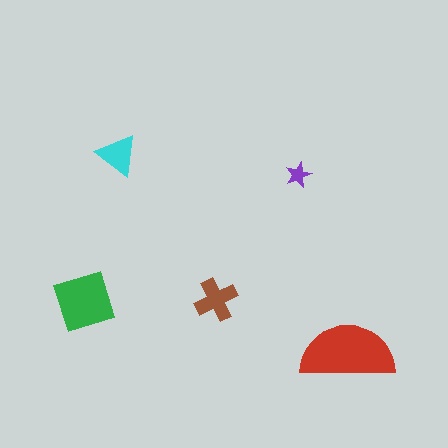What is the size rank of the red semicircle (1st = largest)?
1st.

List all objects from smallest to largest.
The purple star, the cyan triangle, the brown cross, the green diamond, the red semicircle.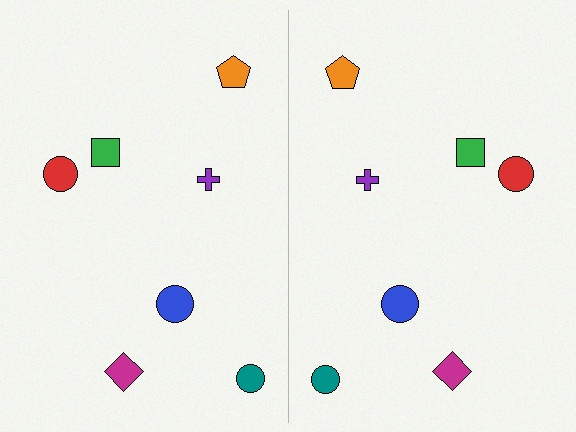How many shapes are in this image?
There are 14 shapes in this image.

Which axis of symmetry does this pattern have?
The pattern has a vertical axis of symmetry running through the center of the image.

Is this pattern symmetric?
Yes, this pattern has bilateral (reflection) symmetry.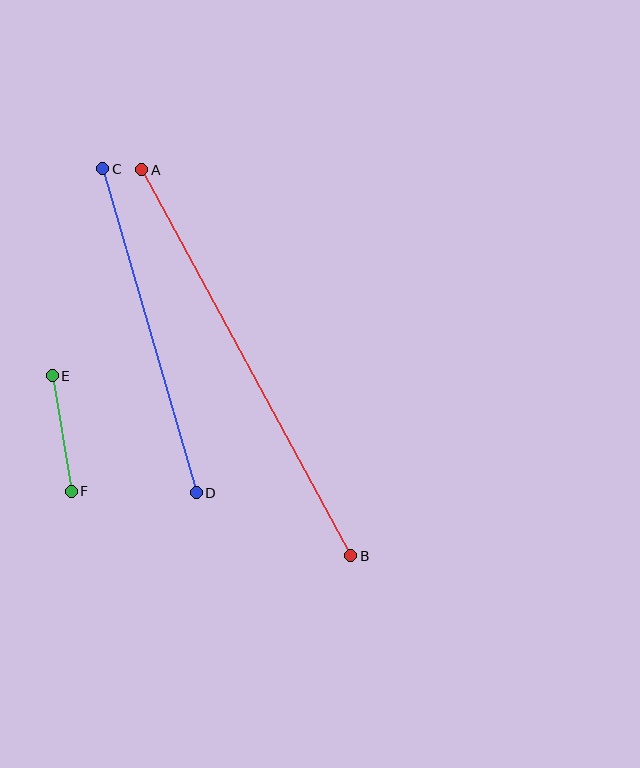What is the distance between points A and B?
The distance is approximately 439 pixels.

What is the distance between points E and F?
The distance is approximately 117 pixels.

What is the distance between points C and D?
The distance is approximately 337 pixels.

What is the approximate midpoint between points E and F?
The midpoint is at approximately (62, 434) pixels.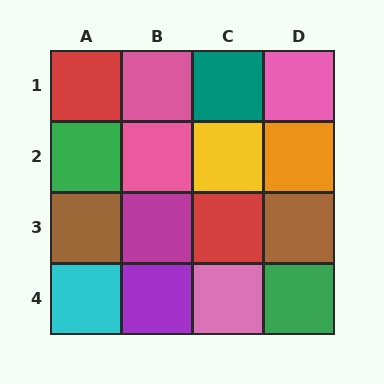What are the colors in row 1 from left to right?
Red, pink, teal, pink.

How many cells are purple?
1 cell is purple.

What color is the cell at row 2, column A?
Green.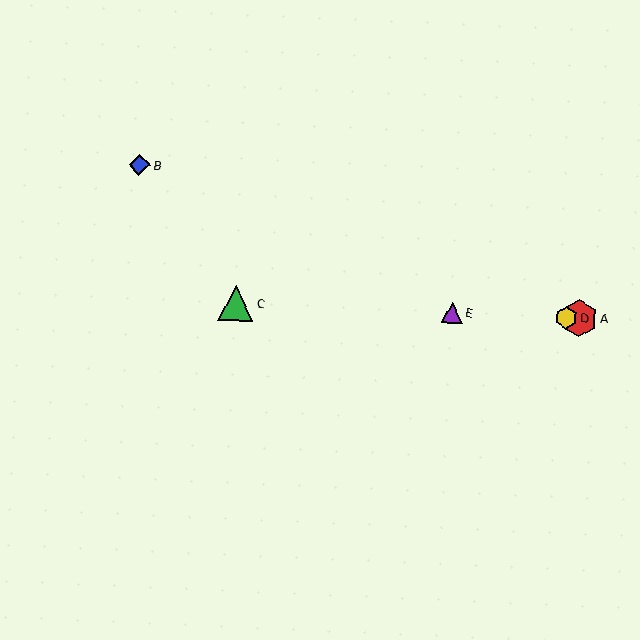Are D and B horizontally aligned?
No, D is at y≈318 and B is at y≈165.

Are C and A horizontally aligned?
Yes, both are at y≈303.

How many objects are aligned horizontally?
4 objects (A, C, D, E) are aligned horizontally.